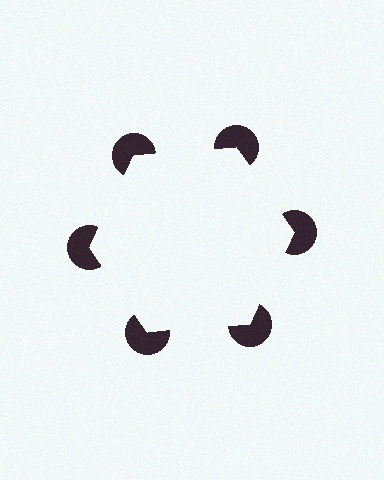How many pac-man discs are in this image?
There are 6 — one at each vertex of the illusory hexagon.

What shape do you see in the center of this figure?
An illusory hexagon — its edges are inferred from the aligned wedge cuts in the pac-man discs, not physically drawn.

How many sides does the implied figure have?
6 sides.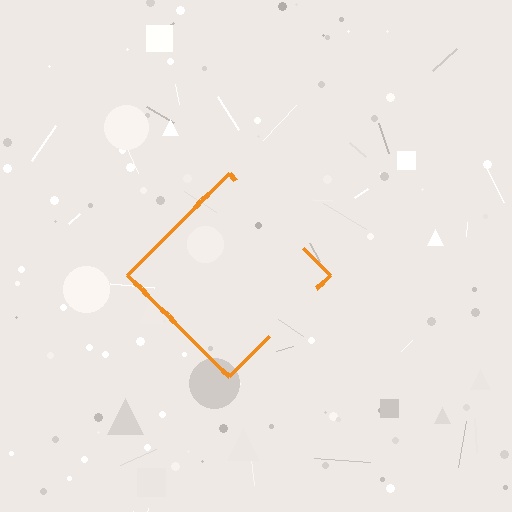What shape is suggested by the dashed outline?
The dashed outline suggests a diamond.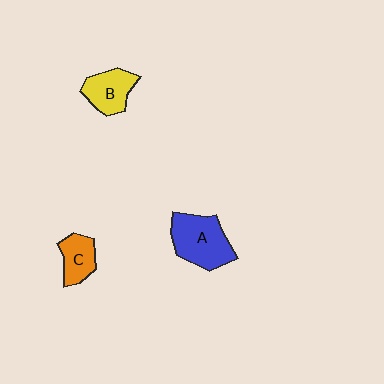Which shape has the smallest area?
Shape C (orange).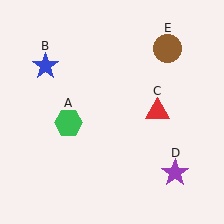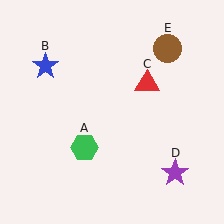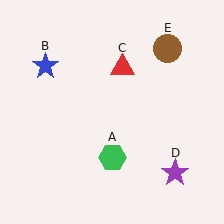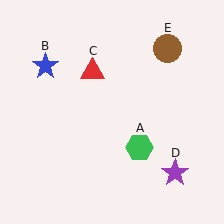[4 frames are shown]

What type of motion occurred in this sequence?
The green hexagon (object A), red triangle (object C) rotated counterclockwise around the center of the scene.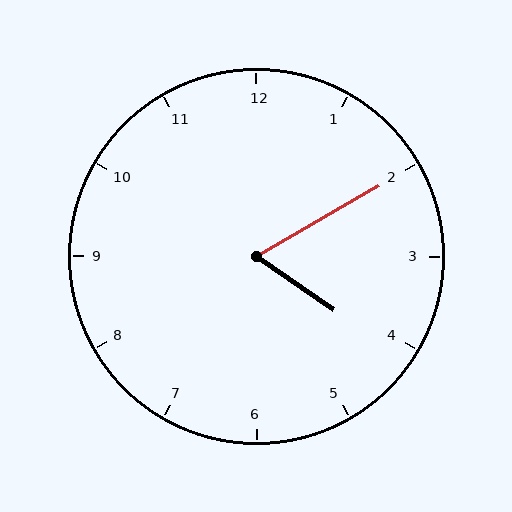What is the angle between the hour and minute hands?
Approximately 65 degrees.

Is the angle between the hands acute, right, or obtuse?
It is acute.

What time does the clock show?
4:10.